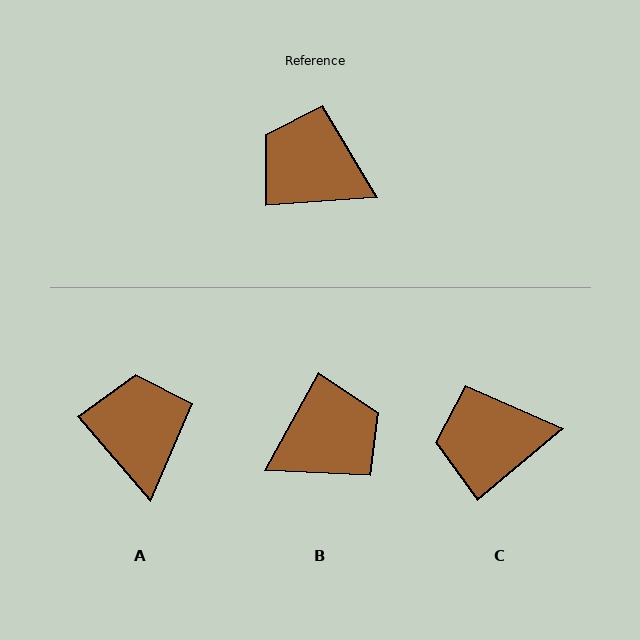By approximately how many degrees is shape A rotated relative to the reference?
Approximately 54 degrees clockwise.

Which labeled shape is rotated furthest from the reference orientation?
B, about 123 degrees away.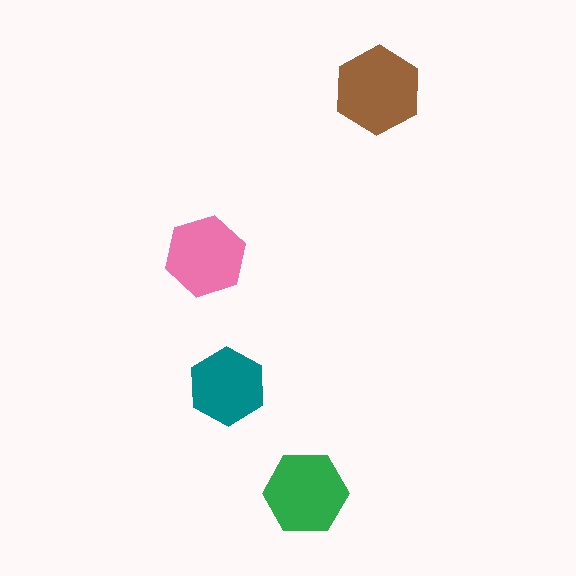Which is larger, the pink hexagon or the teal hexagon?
The pink one.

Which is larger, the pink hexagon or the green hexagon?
The green one.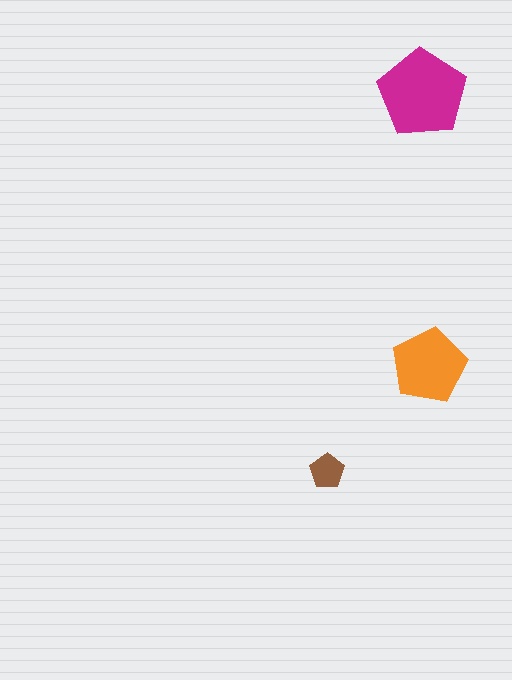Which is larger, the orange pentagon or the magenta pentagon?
The magenta one.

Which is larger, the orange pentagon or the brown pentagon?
The orange one.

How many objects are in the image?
There are 3 objects in the image.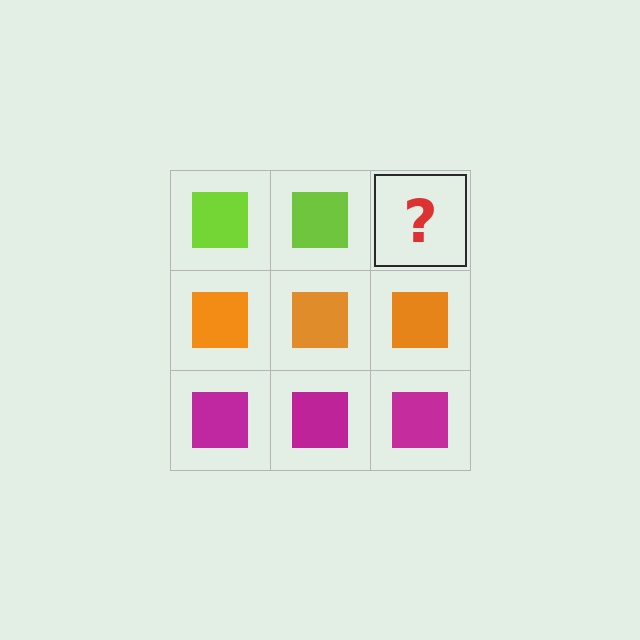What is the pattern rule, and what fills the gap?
The rule is that each row has a consistent color. The gap should be filled with a lime square.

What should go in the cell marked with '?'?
The missing cell should contain a lime square.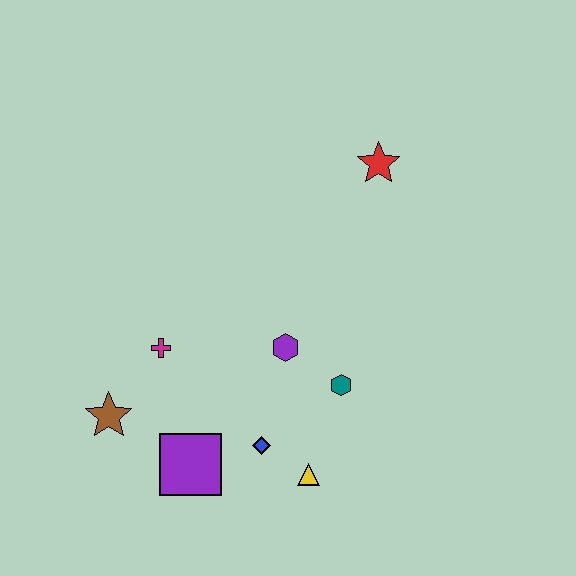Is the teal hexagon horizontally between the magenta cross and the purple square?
No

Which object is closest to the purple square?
The blue diamond is closest to the purple square.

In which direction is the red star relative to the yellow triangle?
The red star is above the yellow triangle.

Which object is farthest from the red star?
The brown star is farthest from the red star.